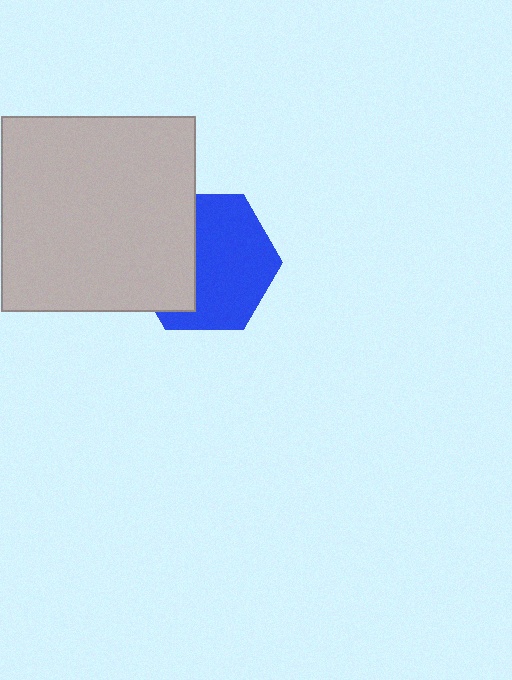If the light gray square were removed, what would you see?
You would see the complete blue hexagon.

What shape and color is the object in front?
The object in front is a light gray square.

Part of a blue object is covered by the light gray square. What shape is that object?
It is a hexagon.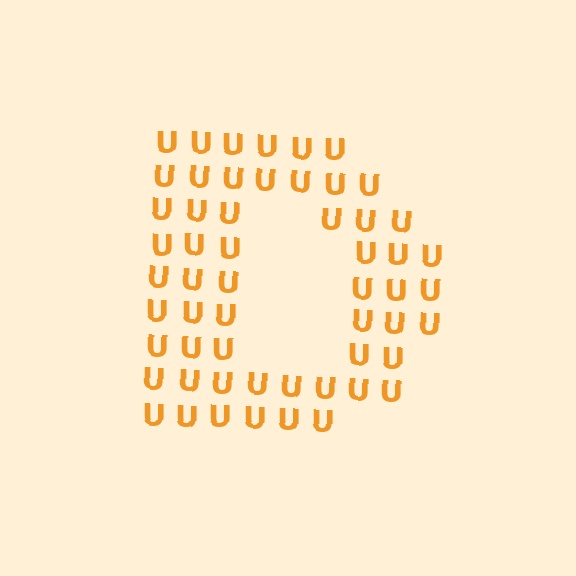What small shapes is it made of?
It is made of small letter U's.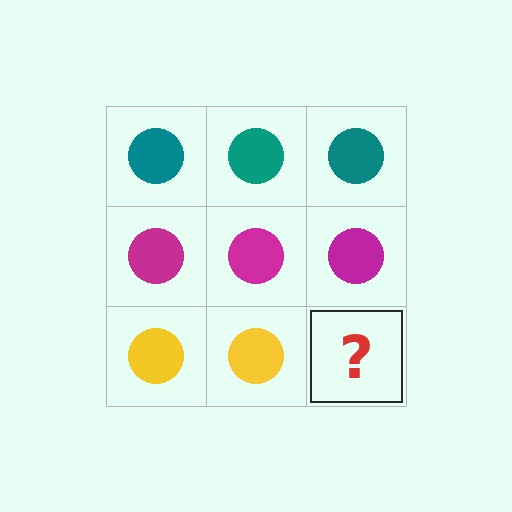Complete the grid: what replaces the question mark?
The question mark should be replaced with a yellow circle.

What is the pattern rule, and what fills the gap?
The rule is that each row has a consistent color. The gap should be filled with a yellow circle.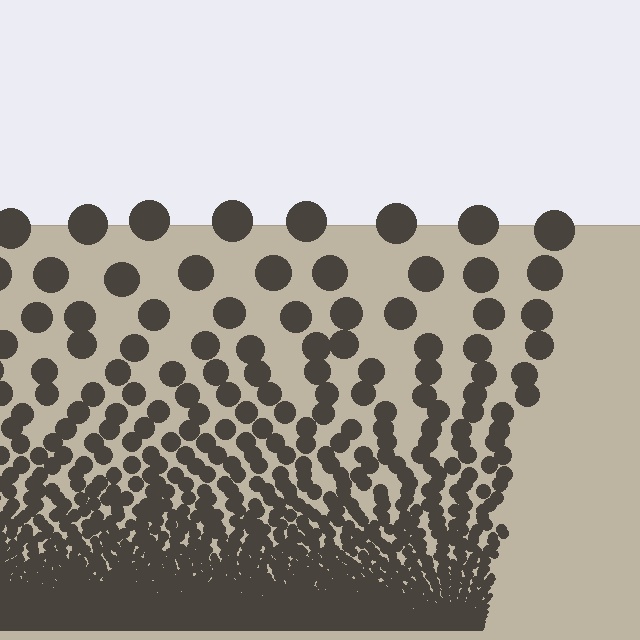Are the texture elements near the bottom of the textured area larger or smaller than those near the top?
Smaller. The gradient is inverted — elements near the bottom are smaller and denser.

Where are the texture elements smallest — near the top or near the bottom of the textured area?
Near the bottom.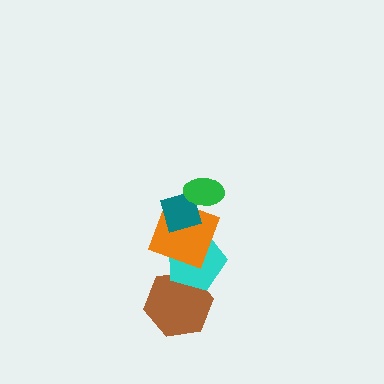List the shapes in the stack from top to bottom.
From top to bottom: the green ellipse, the teal diamond, the orange square, the cyan pentagon, the brown hexagon.